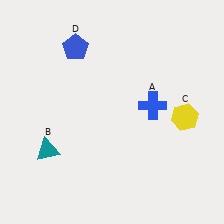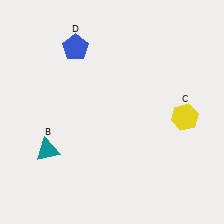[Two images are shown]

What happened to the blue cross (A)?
The blue cross (A) was removed in Image 2. It was in the top-right area of Image 1.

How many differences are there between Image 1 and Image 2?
There is 1 difference between the two images.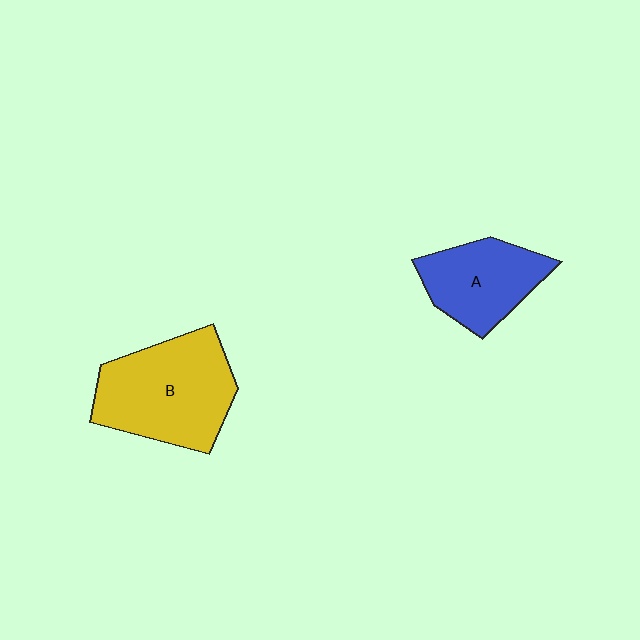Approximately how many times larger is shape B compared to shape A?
Approximately 1.5 times.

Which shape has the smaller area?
Shape A (blue).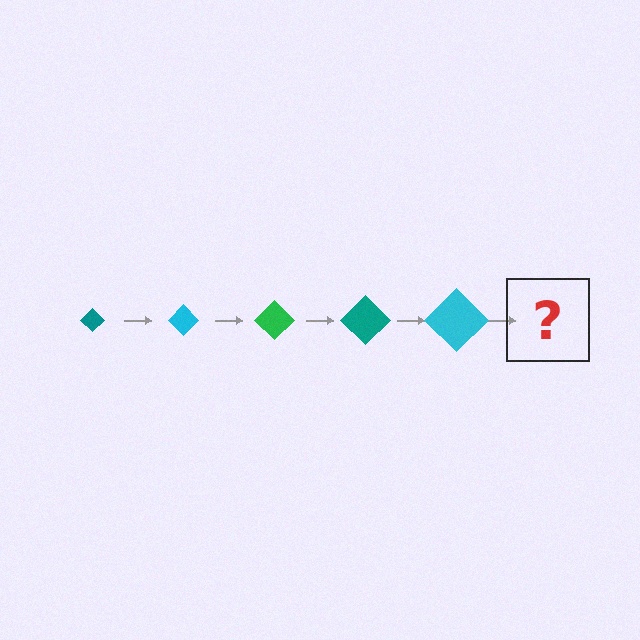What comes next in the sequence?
The next element should be a green diamond, larger than the previous one.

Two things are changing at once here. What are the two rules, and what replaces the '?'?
The two rules are that the diamond grows larger each step and the color cycles through teal, cyan, and green. The '?' should be a green diamond, larger than the previous one.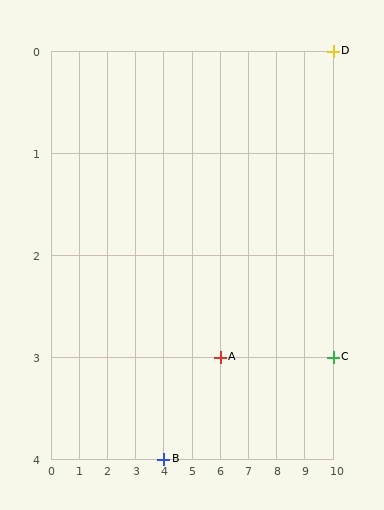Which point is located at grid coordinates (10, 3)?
Point C is at (10, 3).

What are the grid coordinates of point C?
Point C is at grid coordinates (10, 3).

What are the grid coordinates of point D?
Point D is at grid coordinates (10, 0).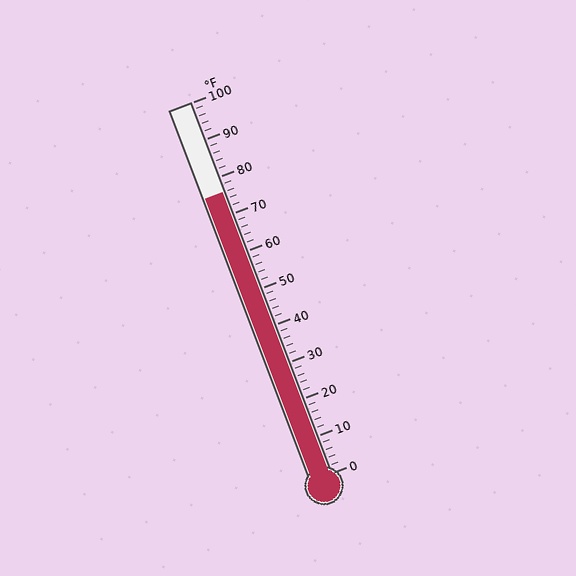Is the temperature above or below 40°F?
The temperature is above 40°F.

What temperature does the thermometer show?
The thermometer shows approximately 76°F.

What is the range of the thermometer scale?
The thermometer scale ranges from 0°F to 100°F.